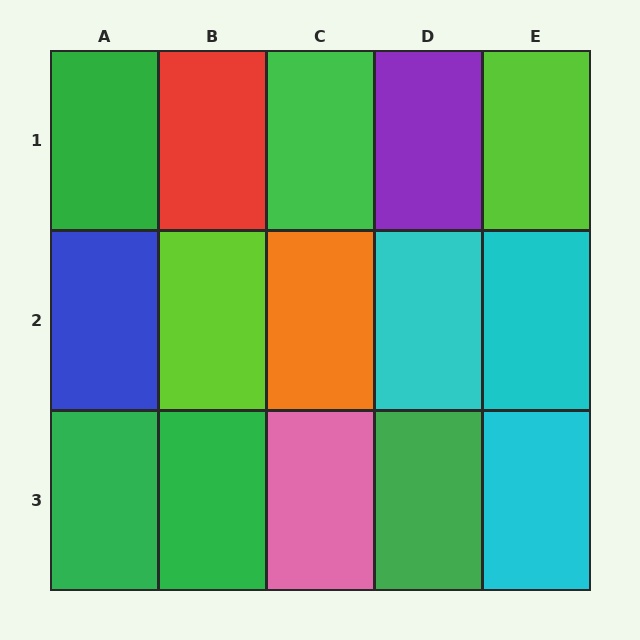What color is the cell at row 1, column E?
Lime.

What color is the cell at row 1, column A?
Green.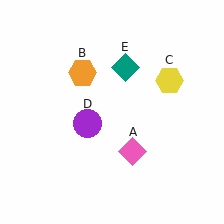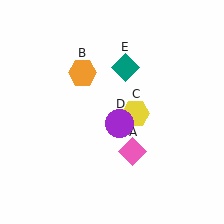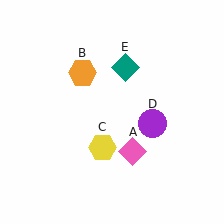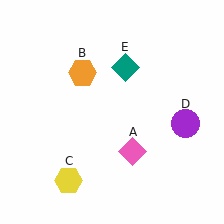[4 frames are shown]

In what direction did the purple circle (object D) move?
The purple circle (object D) moved right.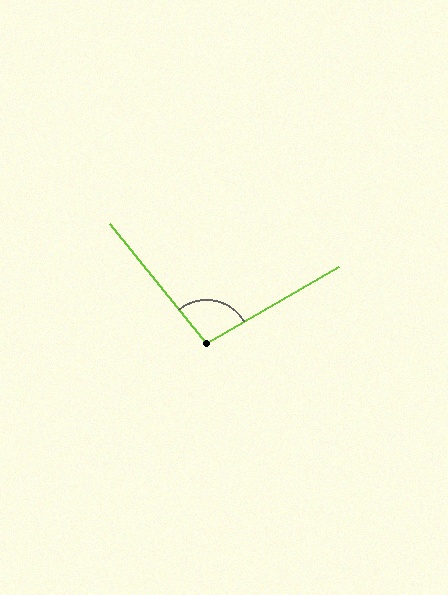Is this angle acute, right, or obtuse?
It is obtuse.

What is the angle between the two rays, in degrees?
Approximately 99 degrees.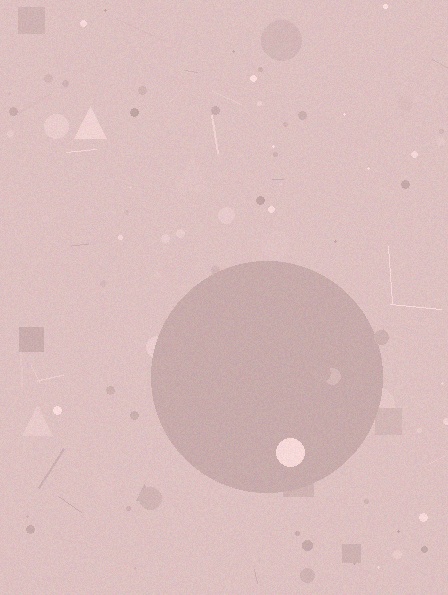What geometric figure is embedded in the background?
A circle is embedded in the background.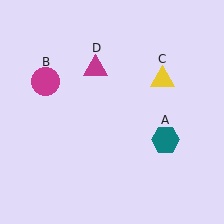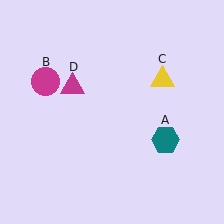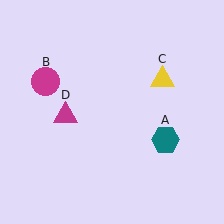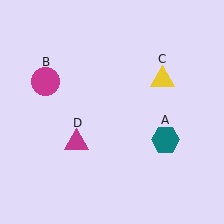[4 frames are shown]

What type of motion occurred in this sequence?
The magenta triangle (object D) rotated counterclockwise around the center of the scene.